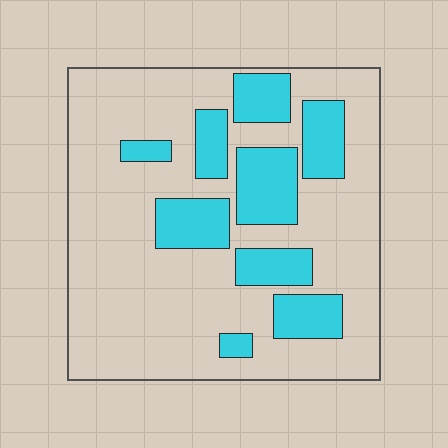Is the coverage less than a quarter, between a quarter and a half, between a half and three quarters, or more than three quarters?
Between a quarter and a half.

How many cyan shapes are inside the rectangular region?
9.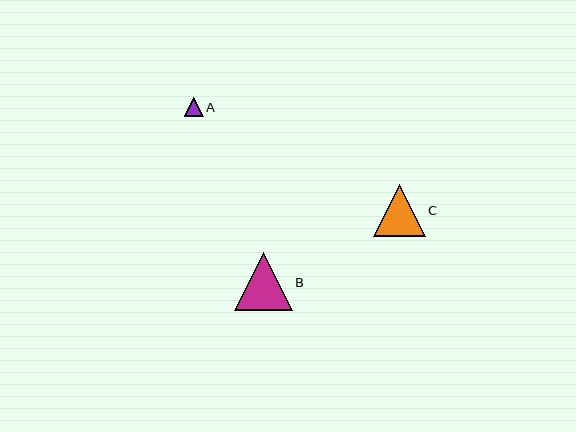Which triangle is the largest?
Triangle B is the largest with a size of approximately 57 pixels.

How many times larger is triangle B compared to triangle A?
Triangle B is approximately 3.0 times the size of triangle A.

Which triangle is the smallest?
Triangle A is the smallest with a size of approximately 19 pixels.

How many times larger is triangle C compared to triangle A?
Triangle C is approximately 2.7 times the size of triangle A.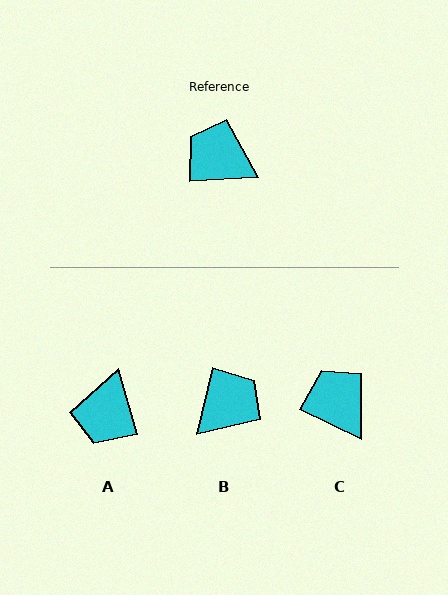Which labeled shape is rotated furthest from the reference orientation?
B, about 106 degrees away.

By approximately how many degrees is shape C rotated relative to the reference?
Approximately 29 degrees clockwise.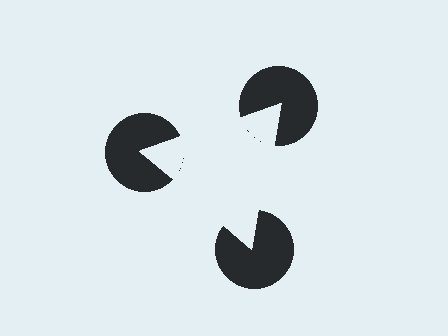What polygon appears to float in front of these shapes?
An illusory triangle — its edges are inferred from the aligned wedge cuts in the pac-man discs, not physically drawn.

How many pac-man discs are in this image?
There are 3 — one at each vertex of the illusory triangle.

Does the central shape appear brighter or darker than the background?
It typically appears slightly brighter than the background, even though no actual brightness change is drawn.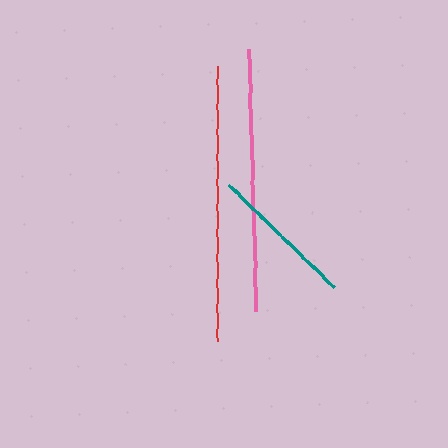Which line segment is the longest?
The red line is the longest at approximately 275 pixels.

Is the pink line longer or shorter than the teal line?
The pink line is longer than the teal line.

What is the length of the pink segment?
The pink segment is approximately 262 pixels long.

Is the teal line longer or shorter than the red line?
The red line is longer than the teal line.